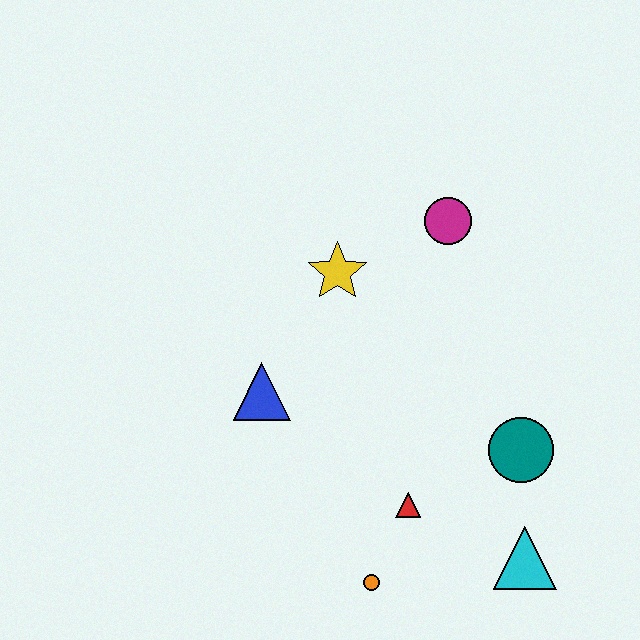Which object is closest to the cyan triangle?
The teal circle is closest to the cyan triangle.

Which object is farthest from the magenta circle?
The orange circle is farthest from the magenta circle.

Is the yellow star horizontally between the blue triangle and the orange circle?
Yes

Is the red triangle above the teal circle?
No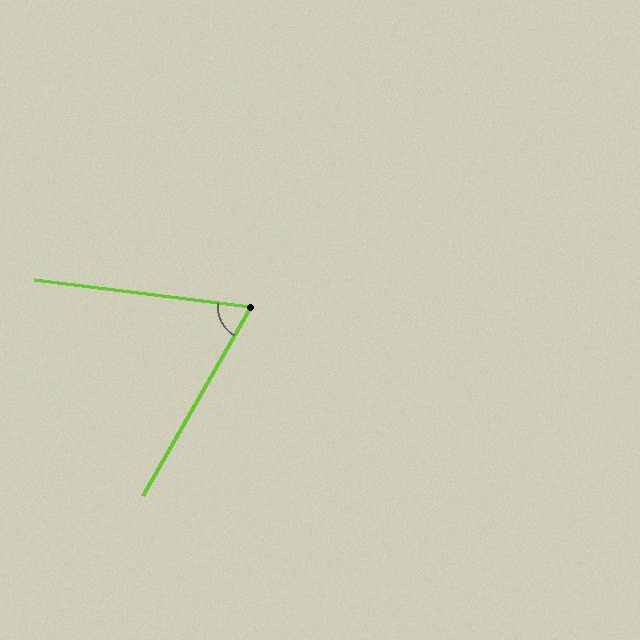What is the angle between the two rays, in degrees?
Approximately 67 degrees.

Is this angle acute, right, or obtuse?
It is acute.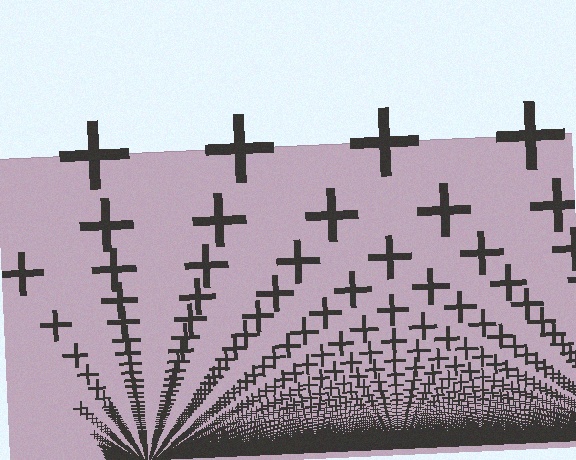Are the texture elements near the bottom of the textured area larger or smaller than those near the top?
Smaller. The gradient is inverted — elements near the bottom are smaller and denser.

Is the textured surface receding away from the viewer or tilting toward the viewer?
The surface appears to tilt toward the viewer. Texture elements get larger and sparser toward the top.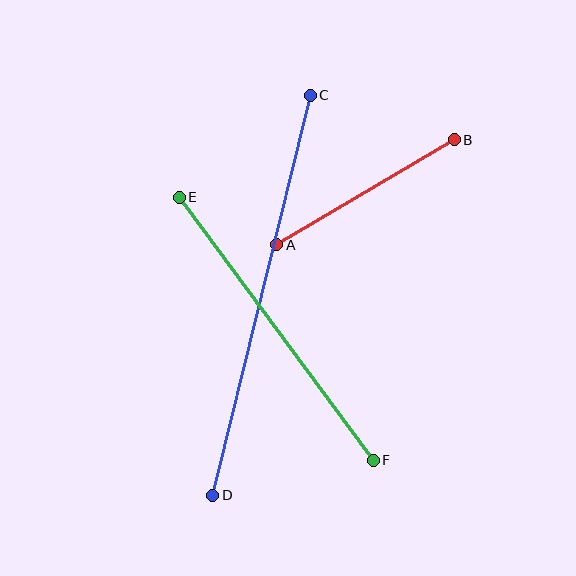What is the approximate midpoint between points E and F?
The midpoint is at approximately (276, 329) pixels.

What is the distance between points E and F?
The distance is approximately 327 pixels.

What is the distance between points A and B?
The distance is approximately 207 pixels.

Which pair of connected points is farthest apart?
Points C and D are farthest apart.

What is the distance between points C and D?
The distance is approximately 412 pixels.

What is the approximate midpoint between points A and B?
The midpoint is at approximately (365, 192) pixels.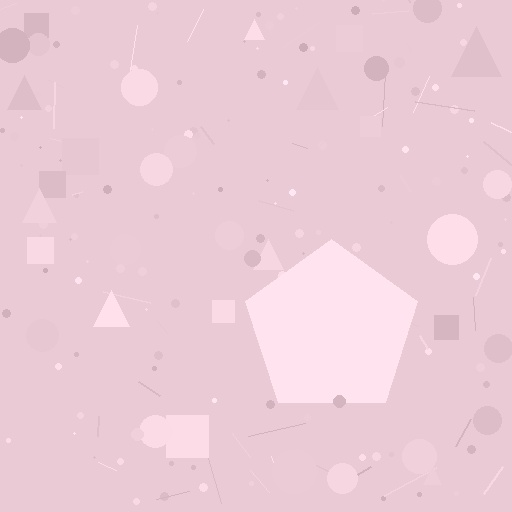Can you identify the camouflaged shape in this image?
The camouflaged shape is a pentagon.